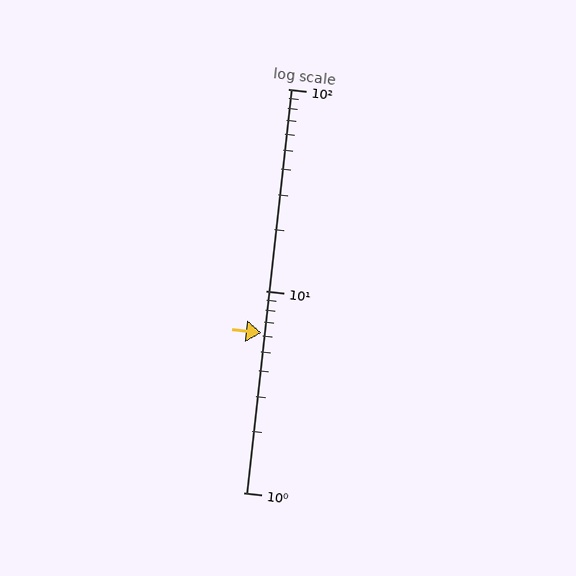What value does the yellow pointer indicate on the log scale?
The pointer indicates approximately 6.2.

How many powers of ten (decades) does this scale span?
The scale spans 2 decades, from 1 to 100.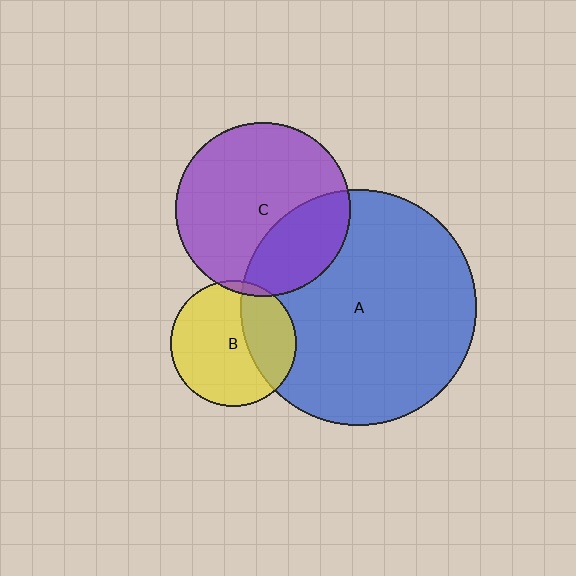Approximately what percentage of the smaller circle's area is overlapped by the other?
Approximately 30%.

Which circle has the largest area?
Circle A (blue).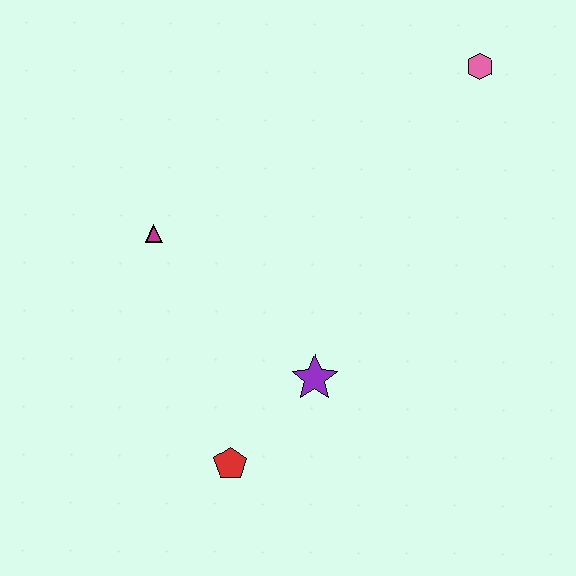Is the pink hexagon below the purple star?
No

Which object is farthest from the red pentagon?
The pink hexagon is farthest from the red pentagon.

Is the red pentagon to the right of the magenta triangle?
Yes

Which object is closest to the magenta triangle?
The purple star is closest to the magenta triangle.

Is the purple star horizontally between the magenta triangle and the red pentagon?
No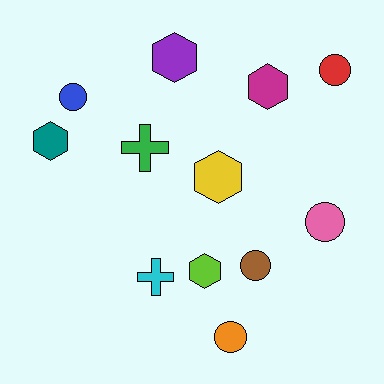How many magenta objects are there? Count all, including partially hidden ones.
There is 1 magenta object.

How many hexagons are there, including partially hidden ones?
There are 5 hexagons.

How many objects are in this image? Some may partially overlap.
There are 12 objects.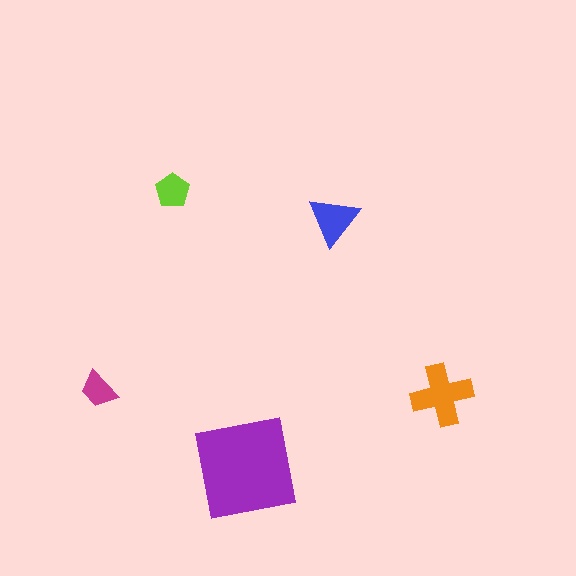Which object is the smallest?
The magenta trapezoid.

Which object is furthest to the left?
The magenta trapezoid is leftmost.